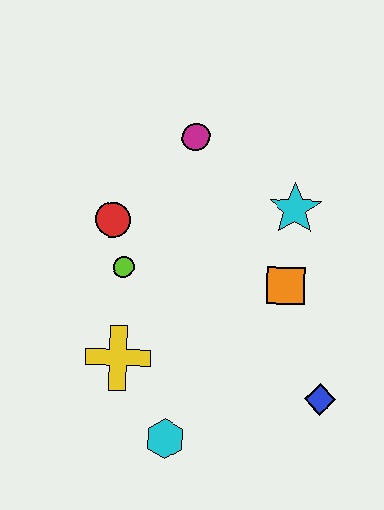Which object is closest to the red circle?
The lime circle is closest to the red circle.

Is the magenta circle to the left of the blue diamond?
Yes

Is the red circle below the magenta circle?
Yes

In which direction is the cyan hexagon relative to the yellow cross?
The cyan hexagon is below the yellow cross.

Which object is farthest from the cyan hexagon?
The magenta circle is farthest from the cyan hexagon.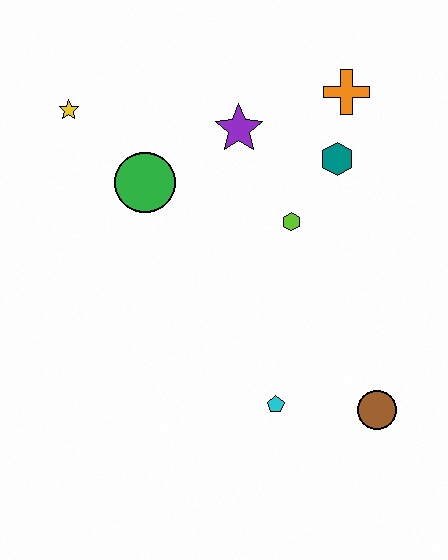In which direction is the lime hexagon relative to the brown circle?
The lime hexagon is above the brown circle.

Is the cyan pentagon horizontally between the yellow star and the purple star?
No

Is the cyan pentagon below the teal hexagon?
Yes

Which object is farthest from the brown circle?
The yellow star is farthest from the brown circle.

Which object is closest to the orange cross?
The teal hexagon is closest to the orange cross.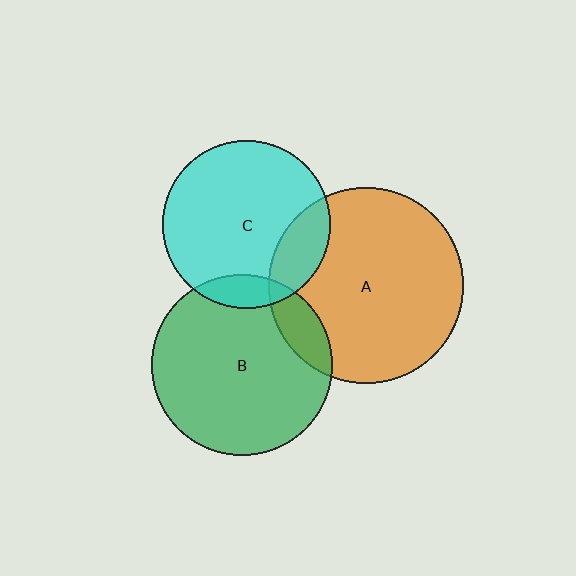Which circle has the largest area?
Circle A (orange).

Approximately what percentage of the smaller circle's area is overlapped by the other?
Approximately 20%.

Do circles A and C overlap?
Yes.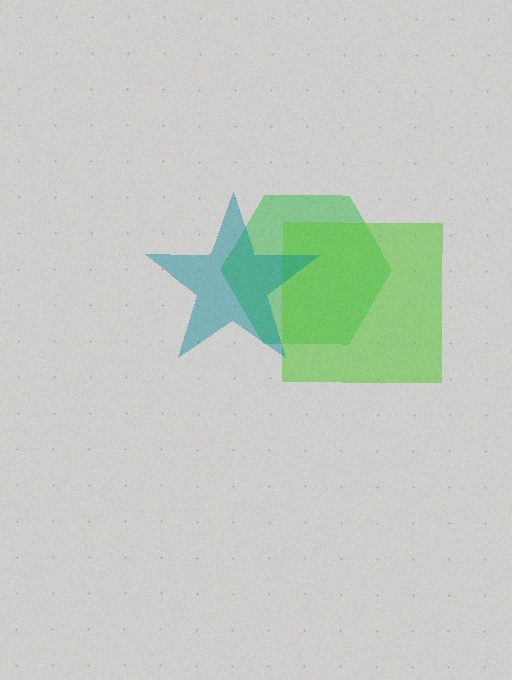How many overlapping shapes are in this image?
There are 3 overlapping shapes in the image.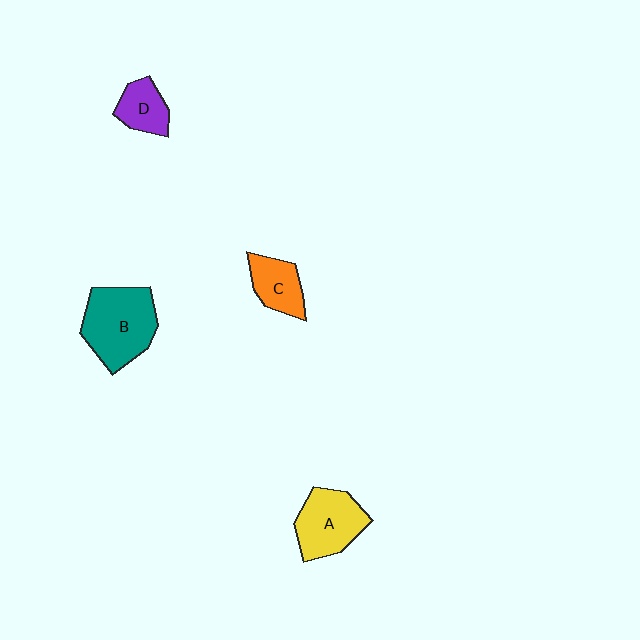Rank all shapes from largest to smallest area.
From largest to smallest: B (teal), A (yellow), C (orange), D (purple).